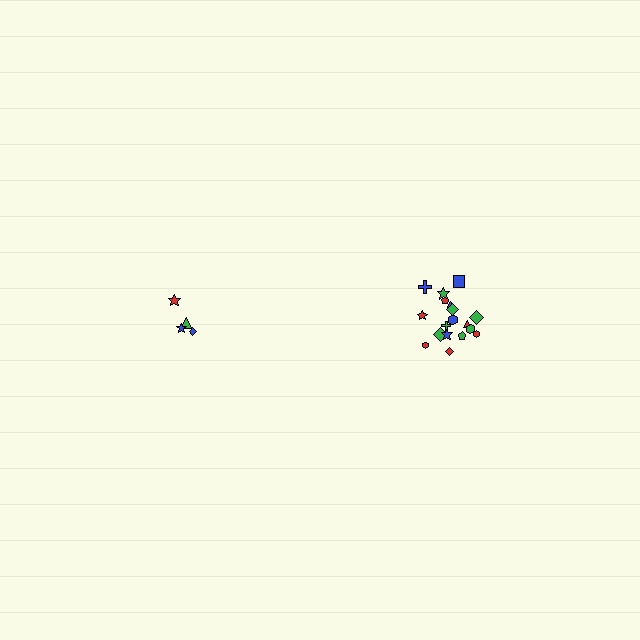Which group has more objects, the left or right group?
The right group.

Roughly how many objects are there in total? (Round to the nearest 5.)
Roughly 20 objects in total.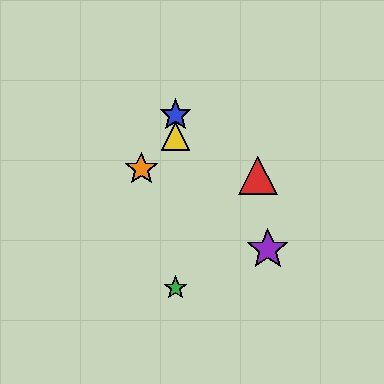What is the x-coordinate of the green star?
The green star is at x≈176.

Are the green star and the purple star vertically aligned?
No, the green star is at x≈176 and the purple star is at x≈268.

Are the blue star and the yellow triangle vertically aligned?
Yes, both are at x≈176.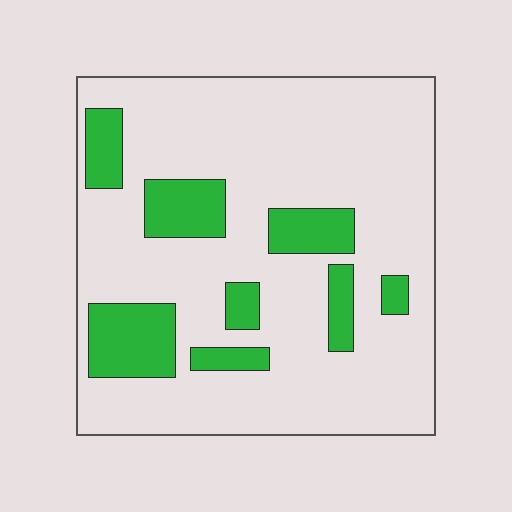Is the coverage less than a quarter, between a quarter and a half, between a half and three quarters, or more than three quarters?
Less than a quarter.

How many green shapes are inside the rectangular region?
8.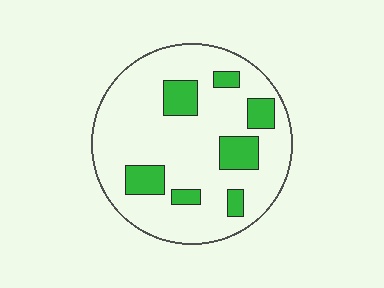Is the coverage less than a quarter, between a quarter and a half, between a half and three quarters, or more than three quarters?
Less than a quarter.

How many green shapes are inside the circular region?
7.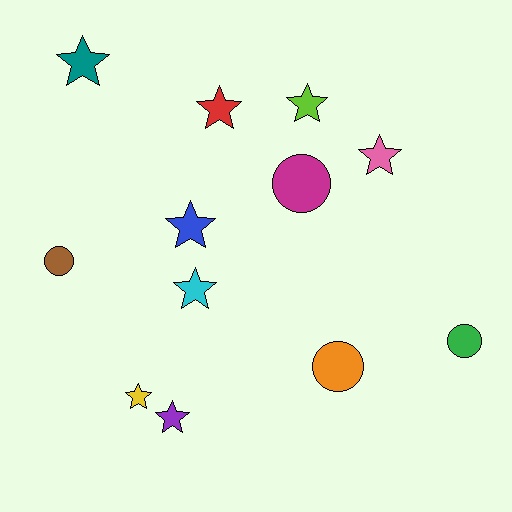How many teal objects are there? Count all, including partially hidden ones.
There is 1 teal object.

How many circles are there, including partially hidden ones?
There are 4 circles.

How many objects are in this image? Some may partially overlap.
There are 12 objects.